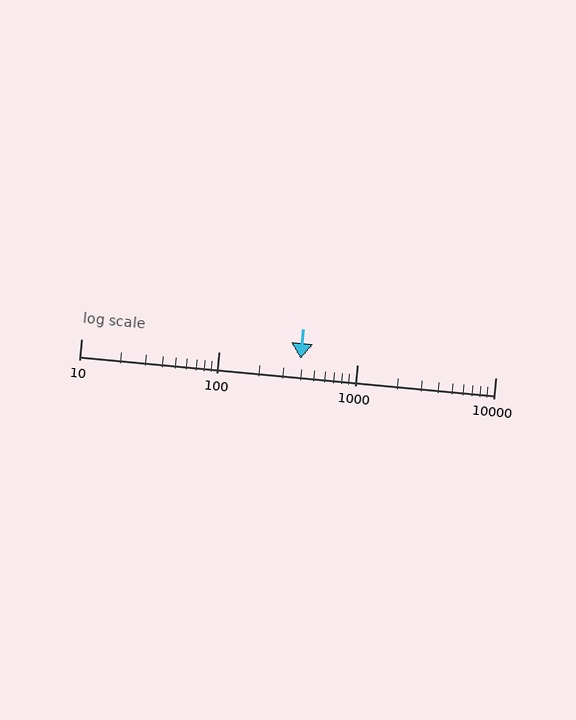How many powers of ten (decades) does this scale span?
The scale spans 3 decades, from 10 to 10000.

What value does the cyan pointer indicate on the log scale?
The pointer indicates approximately 390.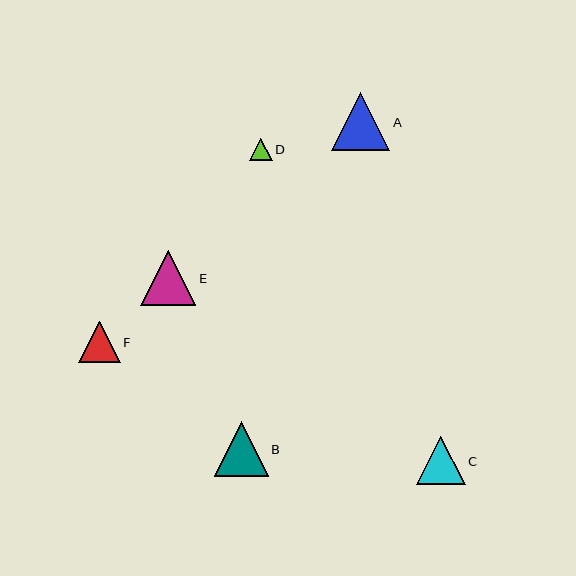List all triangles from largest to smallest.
From largest to smallest: A, E, B, C, F, D.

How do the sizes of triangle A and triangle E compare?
Triangle A and triangle E are approximately the same size.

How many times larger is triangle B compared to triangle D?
Triangle B is approximately 2.4 times the size of triangle D.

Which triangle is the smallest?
Triangle D is the smallest with a size of approximately 22 pixels.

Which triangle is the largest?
Triangle A is the largest with a size of approximately 58 pixels.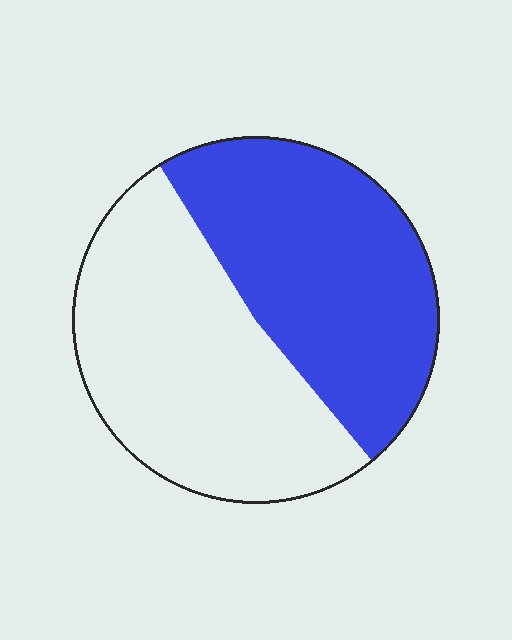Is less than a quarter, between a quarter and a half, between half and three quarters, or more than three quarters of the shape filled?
Between a quarter and a half.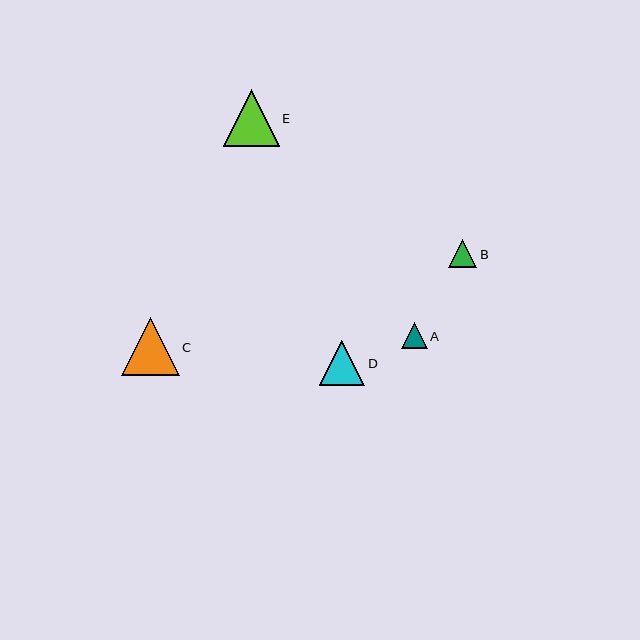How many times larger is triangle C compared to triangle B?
Triangle C is approximately 2.1 times the size of triangle B.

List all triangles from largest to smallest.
From largest to smallest: C, E, D, B, A.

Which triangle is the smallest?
Triangle A is the smallest with a size of approximately 26 pixels.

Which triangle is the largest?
Triangle C is the largest with a size of approximately 58 pixels.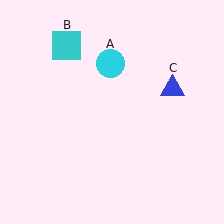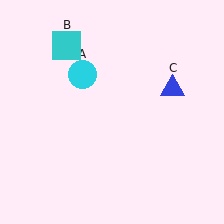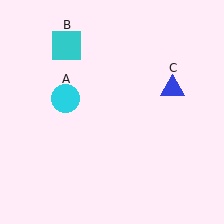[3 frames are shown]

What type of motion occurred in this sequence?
The cyan circle (object A) rotated counterclockwise around the center of the scene.